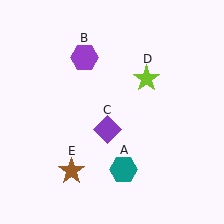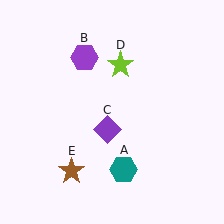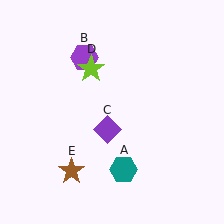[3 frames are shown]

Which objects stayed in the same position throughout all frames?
Teal hexagon (object A) and purple hexagon (object B) and purple diamond (object C) and brown star (object E) remained stationary.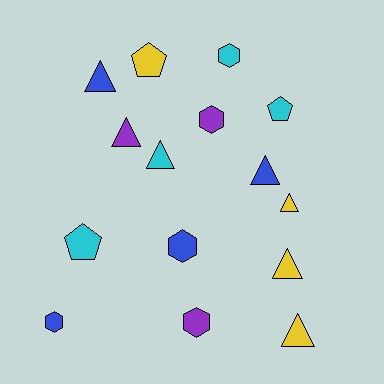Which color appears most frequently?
Blue, with 4 objects.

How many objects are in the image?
There are 15 objects.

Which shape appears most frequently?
Triangle, with 7 objects.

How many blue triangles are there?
There are 2 blue triangles.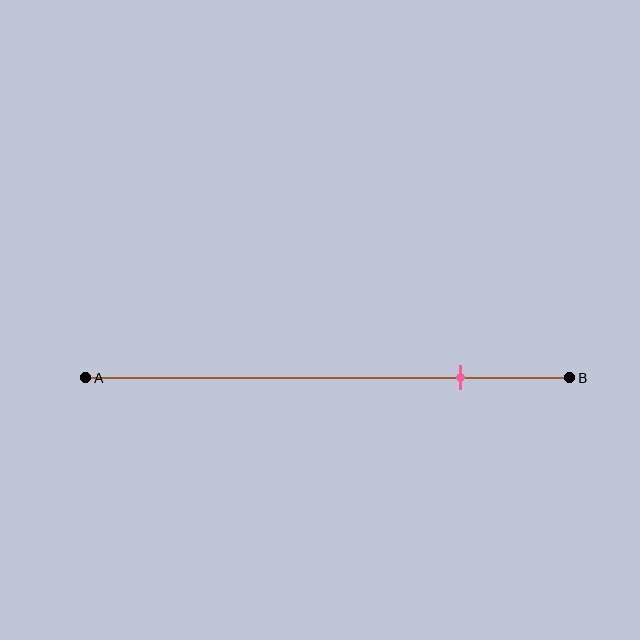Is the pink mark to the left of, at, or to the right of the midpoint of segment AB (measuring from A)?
The pink mark is to the right of the midpoint of segment AB.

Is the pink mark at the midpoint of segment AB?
No, the mark is at about 75% from A, not at the 50% midpoint.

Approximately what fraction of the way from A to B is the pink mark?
The pink mark is approximately 75% of the way from A to B.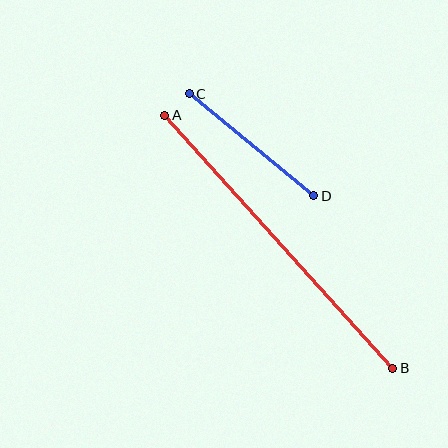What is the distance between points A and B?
The distance is approximately 341 pixels.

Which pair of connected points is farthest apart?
Points A and B are farthest apart.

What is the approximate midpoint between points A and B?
The midpoint is at approximately (279, 242) pixels.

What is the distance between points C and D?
The distance is approximately 161 pixels.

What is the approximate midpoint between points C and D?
The midpoint is at approximately (251, 145) pixels.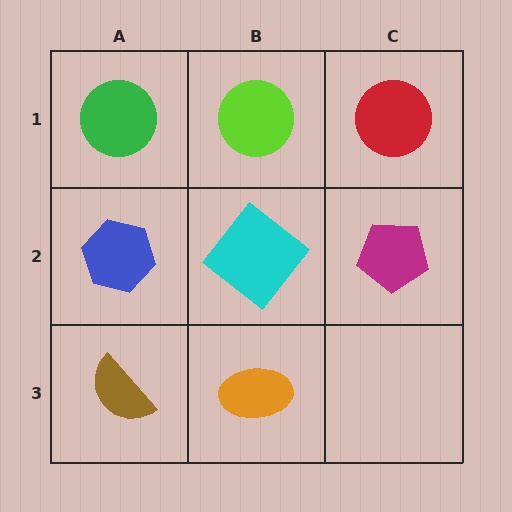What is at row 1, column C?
A red circle.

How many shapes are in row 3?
2 shapes.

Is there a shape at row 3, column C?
No, that cell is empty.